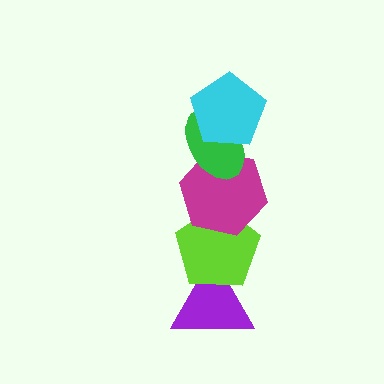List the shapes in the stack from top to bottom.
From top to bottom: the cyan pentagon, the green ellipse, the magenta hexagon, the lime pentagon, the purple triangle.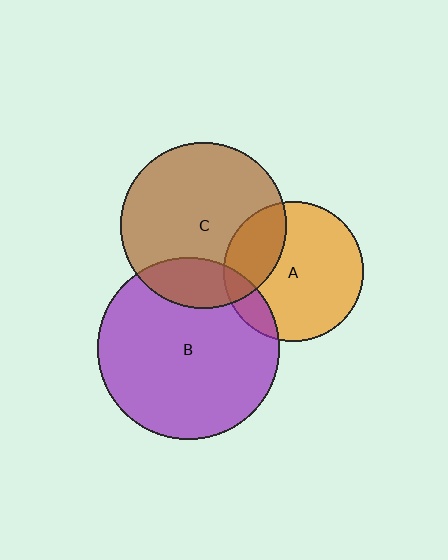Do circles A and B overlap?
Yes.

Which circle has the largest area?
Circle B (purple).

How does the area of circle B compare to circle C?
Approximately 1.2 times.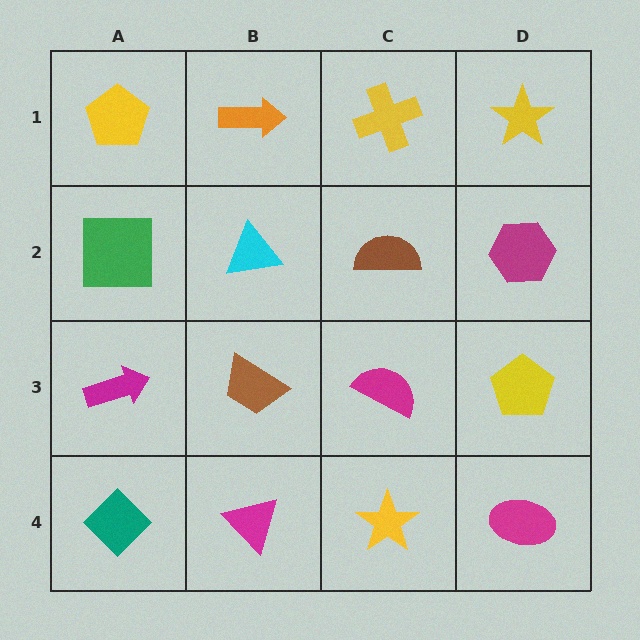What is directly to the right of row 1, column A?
An orange arrow.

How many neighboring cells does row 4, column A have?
2.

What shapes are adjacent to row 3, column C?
A brown semicircle (row 2, column C), a yellow star (row 4, column C), a brown trapezoid (row 3, column B), a yellow pentagon (row 3, column D).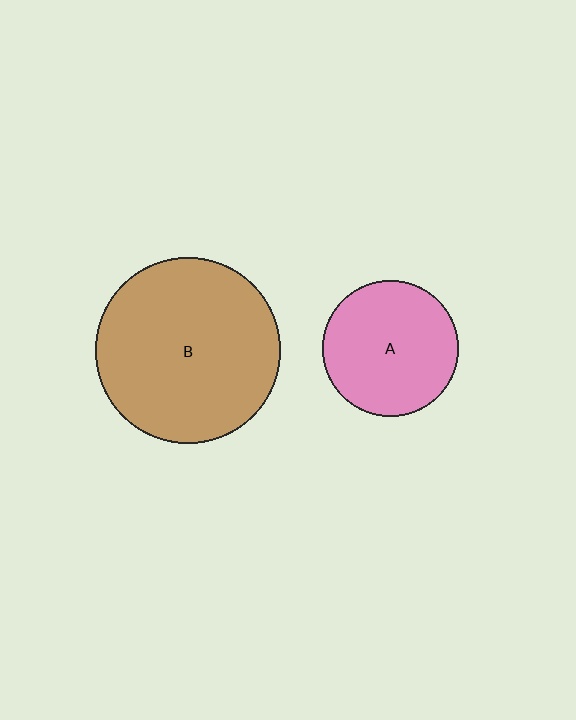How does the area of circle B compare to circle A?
Approximately 1.8 times.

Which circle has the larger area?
Circle B (brown).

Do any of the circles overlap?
No, none of the circles overlap.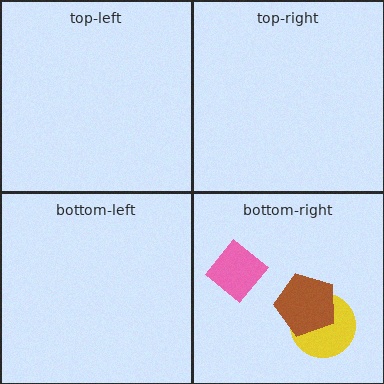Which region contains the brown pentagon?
The bottom-right region.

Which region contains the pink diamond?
The bottom-right region.